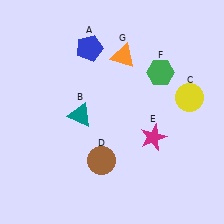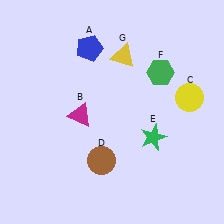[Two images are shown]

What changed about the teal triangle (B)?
In Image 1, B is teal. In Image 2, it changed to magenta.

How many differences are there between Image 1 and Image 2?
There are 3 differences between the two images.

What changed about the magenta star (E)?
In Image 1, E is magenta. In Image 2, it changed to green.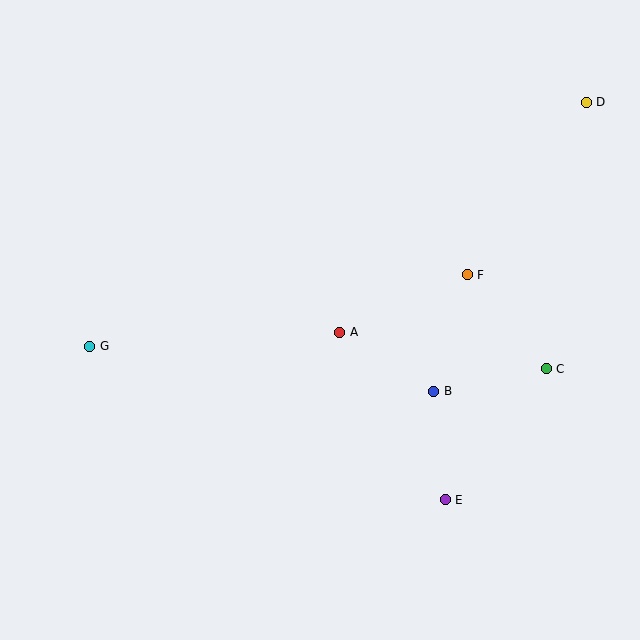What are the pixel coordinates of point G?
Point G is at (90, 346).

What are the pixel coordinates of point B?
Point B is at (434, 391).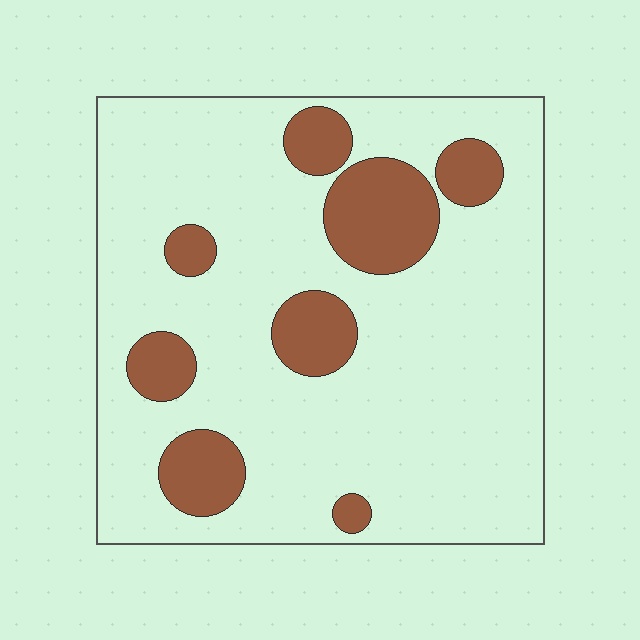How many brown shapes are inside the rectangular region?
8.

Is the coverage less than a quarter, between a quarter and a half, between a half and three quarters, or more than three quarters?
Less than a quarter.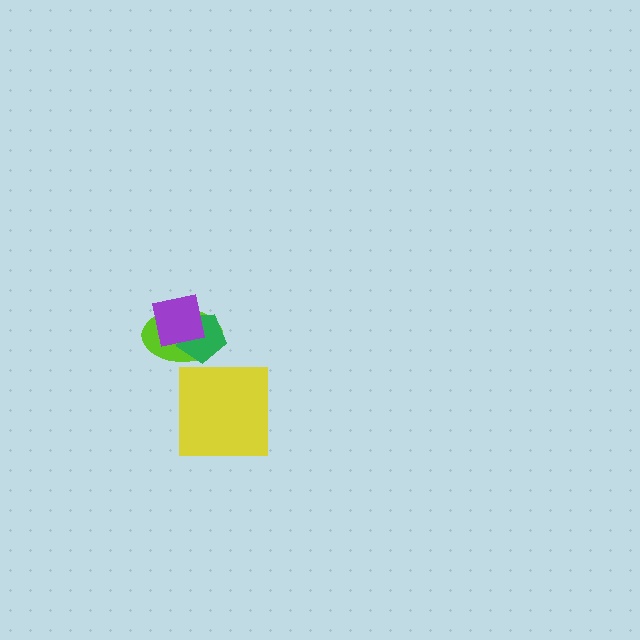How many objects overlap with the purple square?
2 objects overlap with the purple square.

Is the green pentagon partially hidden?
Yes, it is partially covered by another shape.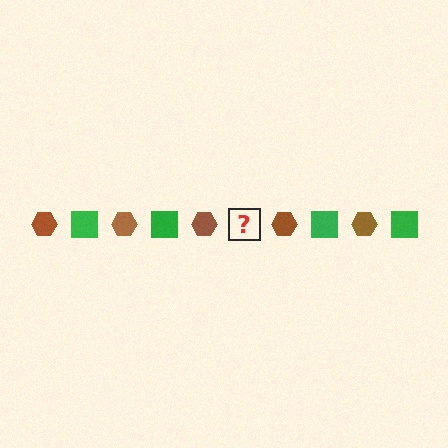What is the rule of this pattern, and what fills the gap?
The rule is that the pattern alternates between brown hexagon and green square. The gap should be filled with a green square.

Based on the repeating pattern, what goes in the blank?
The blank should be a green square.